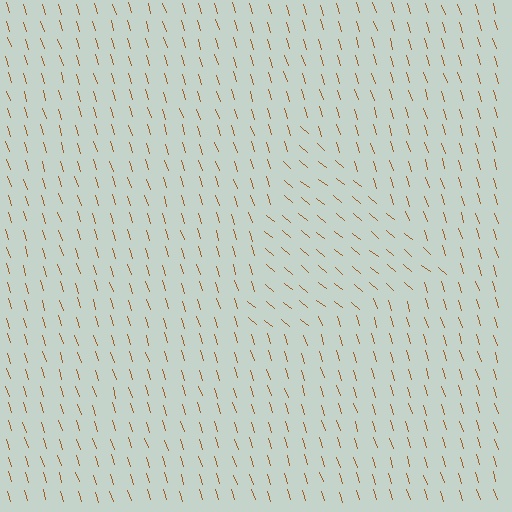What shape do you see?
I see a triangle.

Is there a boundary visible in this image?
Yes, there is a texture boundary formed by a change in line orientation.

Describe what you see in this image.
The image is filled with small brown line segments. A triangle region in the image has lines oriented differently from the surrounding lines, creating a visible texture boundary.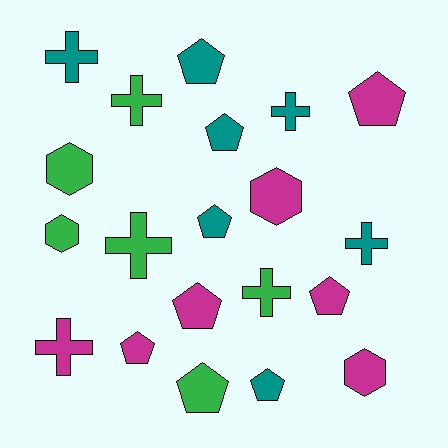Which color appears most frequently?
Magenta, with 7 objects.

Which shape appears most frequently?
Pentagon, with 9 objects.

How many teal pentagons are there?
There are 4 teal pentagons.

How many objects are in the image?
There are 20 objects.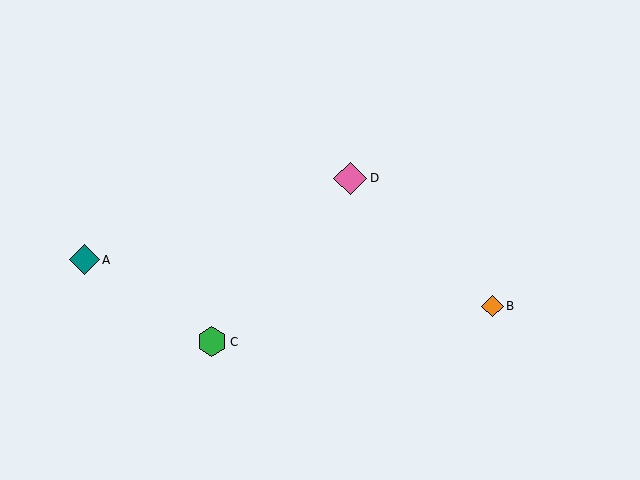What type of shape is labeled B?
Shape B is an orange diamond.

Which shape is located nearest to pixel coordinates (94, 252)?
The teal diamond (labeled A) at (84, 260) is nearest to that location.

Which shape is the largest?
The pink diamond (labeled D) is the largest.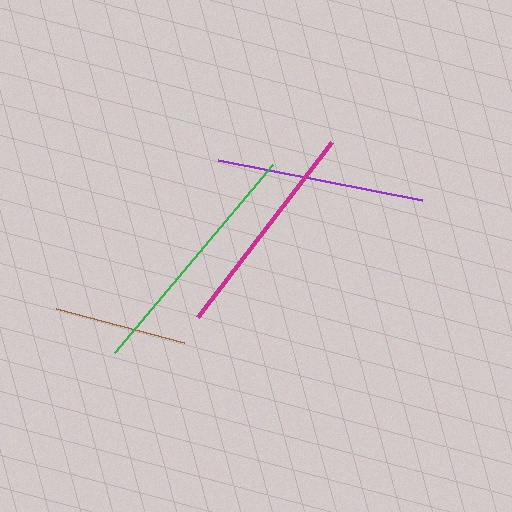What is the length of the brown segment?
The brown segment is approximately 132 pixels long.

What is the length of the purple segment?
The purple segment is approximately 208 pixels long.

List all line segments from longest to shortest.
From longest to shortest: green, magenta, purple, brown.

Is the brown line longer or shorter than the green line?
The green line is longer than the brown line.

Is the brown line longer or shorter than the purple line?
The purple line is longer than the brown line.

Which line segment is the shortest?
The brown line is the shortest at approximately 132 pixels.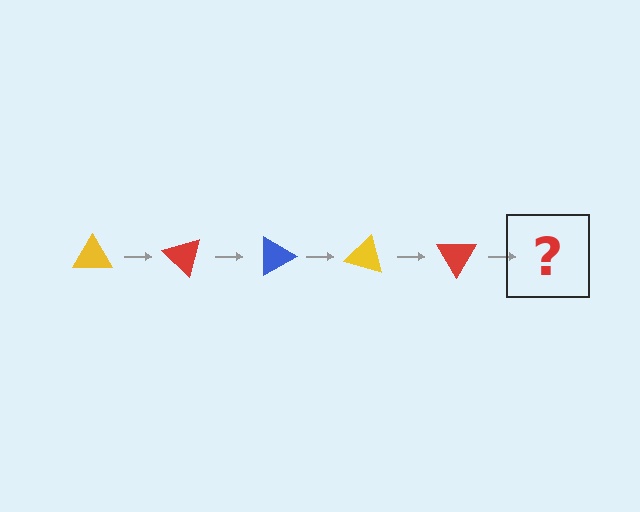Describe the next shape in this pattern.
It should be a blue triangle, rotated 225 degrees from the start.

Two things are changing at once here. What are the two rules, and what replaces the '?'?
The two rules are that it rotates 45 degrees each step and the color cycles through yellow, red, and blue. The '?' should be a blue triangle, rotated 225 degrees from the start.